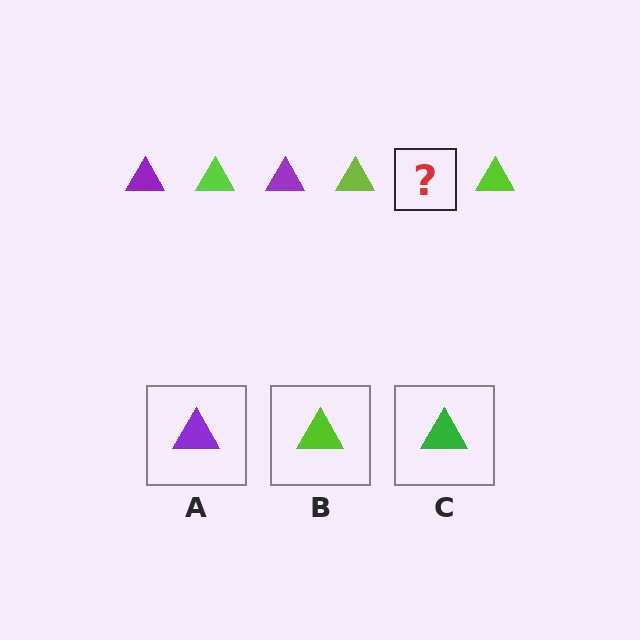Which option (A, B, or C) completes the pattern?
A.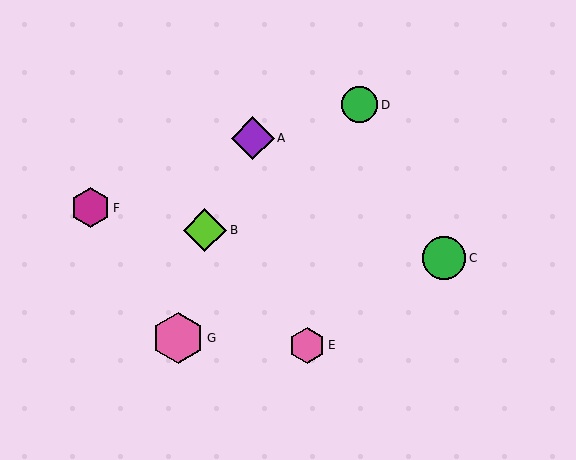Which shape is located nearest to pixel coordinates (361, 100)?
The green circle (labeled D) at (360, 105) is nearest to that location.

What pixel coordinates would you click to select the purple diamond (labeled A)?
Click at (253, 138) to select the purple diamond A.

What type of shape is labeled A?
Shape A is a purple diamond.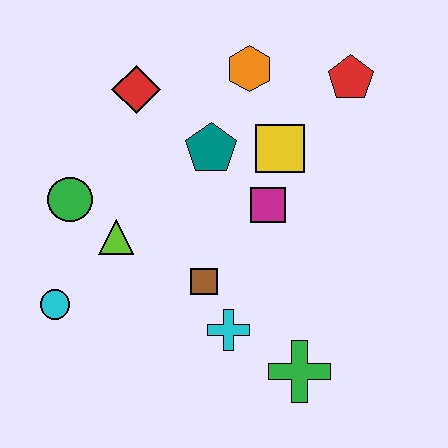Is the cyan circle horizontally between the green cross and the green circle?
No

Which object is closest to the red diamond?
The teal pentagon is closest to the red diamond.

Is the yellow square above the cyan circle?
Yes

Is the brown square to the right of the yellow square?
No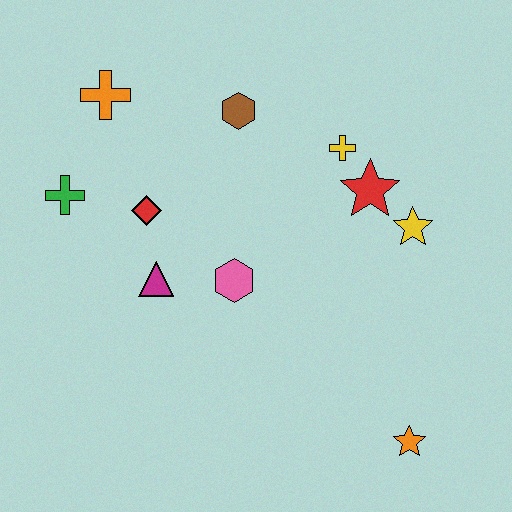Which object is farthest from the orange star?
The orange cross is farthest from the orange star.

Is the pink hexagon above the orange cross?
No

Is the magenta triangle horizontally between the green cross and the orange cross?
No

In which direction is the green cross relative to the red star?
The green cross is to the left of the red star.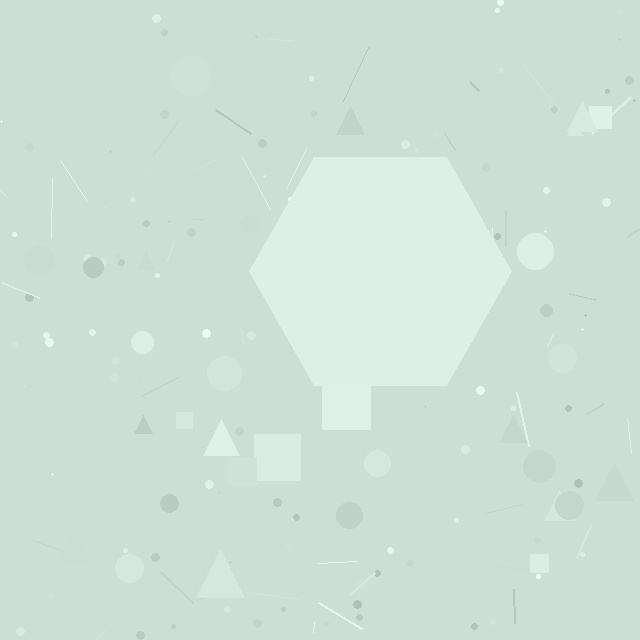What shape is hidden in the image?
A hexagon is hidden in the image.